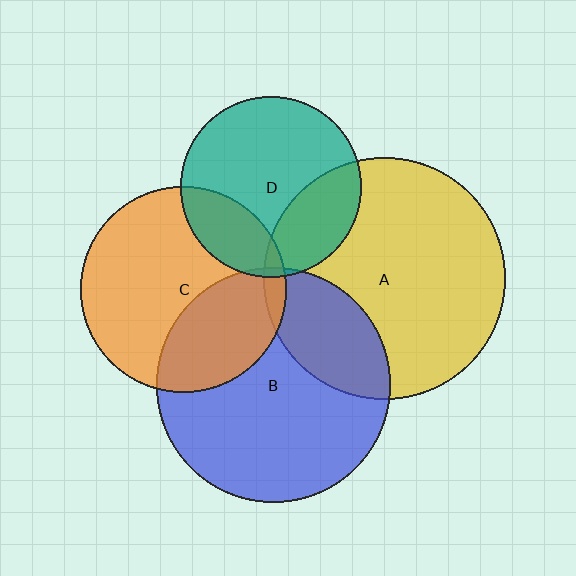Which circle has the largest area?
Circle A (yellow).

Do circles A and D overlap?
Yes.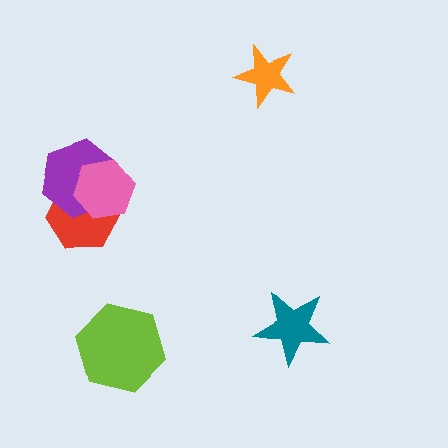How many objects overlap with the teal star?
0 objects overlap with the teal star.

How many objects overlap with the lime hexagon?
0 objects overlap with the lime hexagon.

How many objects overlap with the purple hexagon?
2 objects overlap with the purple hexagon.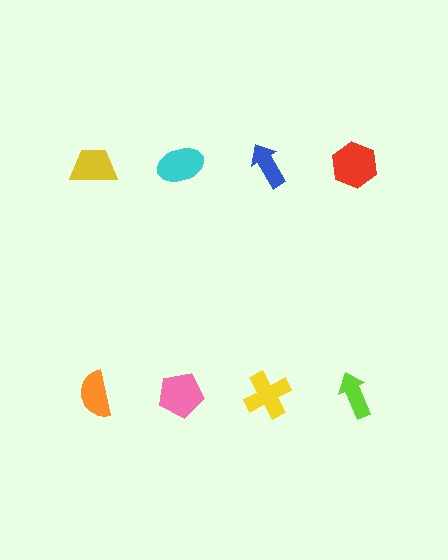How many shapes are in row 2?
4 shapes.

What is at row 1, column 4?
A red hexagon.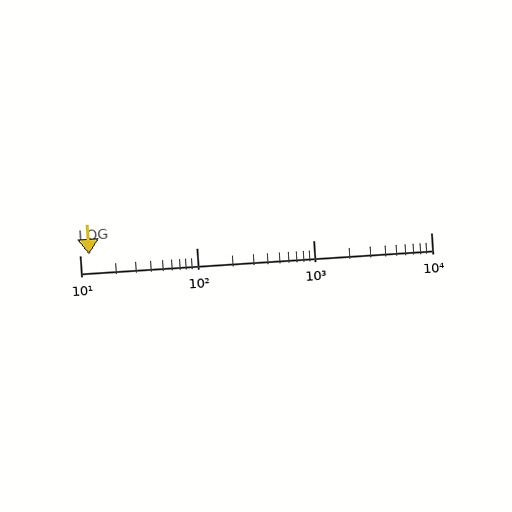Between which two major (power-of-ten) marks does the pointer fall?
The pointer is between 10 and 100.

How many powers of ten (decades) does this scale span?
The scale spans 3 decades, from 10 to 10000.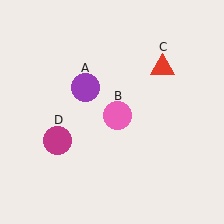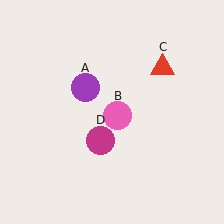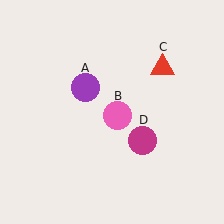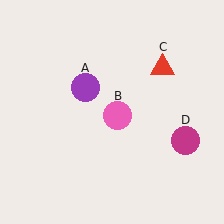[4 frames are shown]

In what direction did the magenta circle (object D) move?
The magenta circle (object D) moved right.